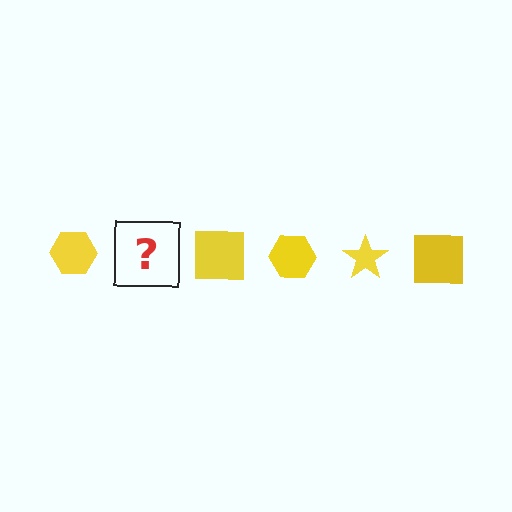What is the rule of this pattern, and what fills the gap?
The rule is that the pattern cycles through hexagon, star, square shapes in yellow. The gap should be filled with a yellow star.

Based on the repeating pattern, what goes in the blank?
The blank should be a yellow star.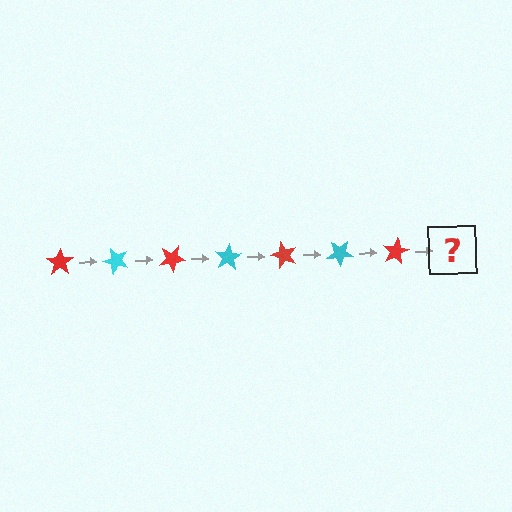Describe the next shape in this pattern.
It should be a cyan star, rotated 350 degrees from the start.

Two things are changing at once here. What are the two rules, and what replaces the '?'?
The two rules are that it rotates 50 degrees each step and the color cycles through red and cyan. The '?' should be a cyan star, rotated 350 degrees from the start.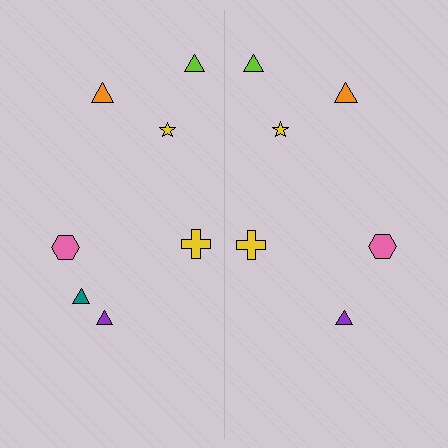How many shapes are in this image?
There are 13 shapes in this image.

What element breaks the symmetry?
A teal triangle is missing from the right side.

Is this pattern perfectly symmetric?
No, the pattern is not perfectly symmetric. A teal triangle is missing from the right side.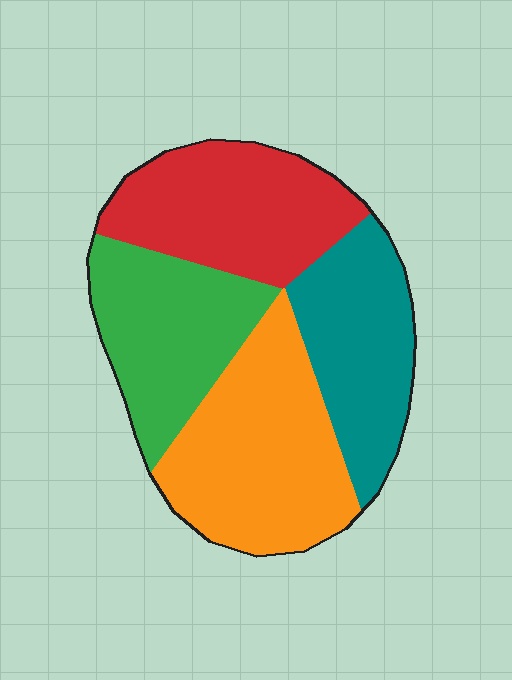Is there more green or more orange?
Orange.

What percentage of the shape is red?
Red covers roughly 25% of the shape.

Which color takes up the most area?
Orange, at roughly 30%.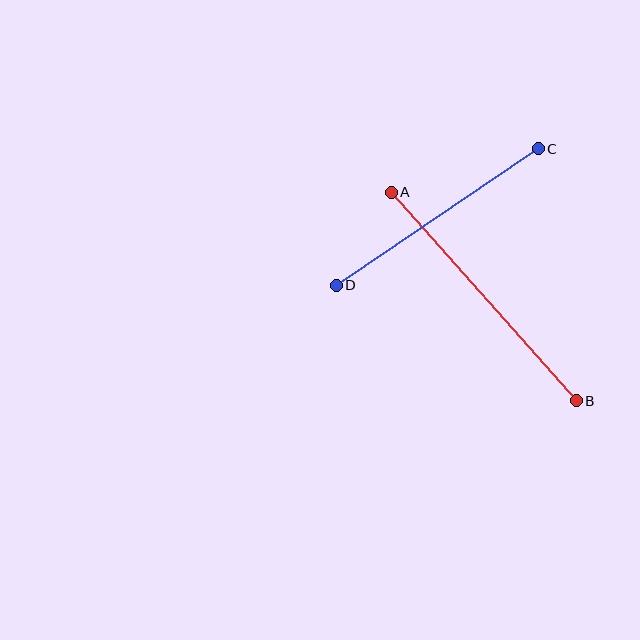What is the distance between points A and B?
The distance is approximately 279 pixels.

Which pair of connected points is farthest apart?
Points A and B are farthest apart.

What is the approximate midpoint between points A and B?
The midpoint is at approximately (484, 296) pixels.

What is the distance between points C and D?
The distance is approximately 244 pixels.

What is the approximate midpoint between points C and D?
The midpoint is at approximately (437, 217) pixels.